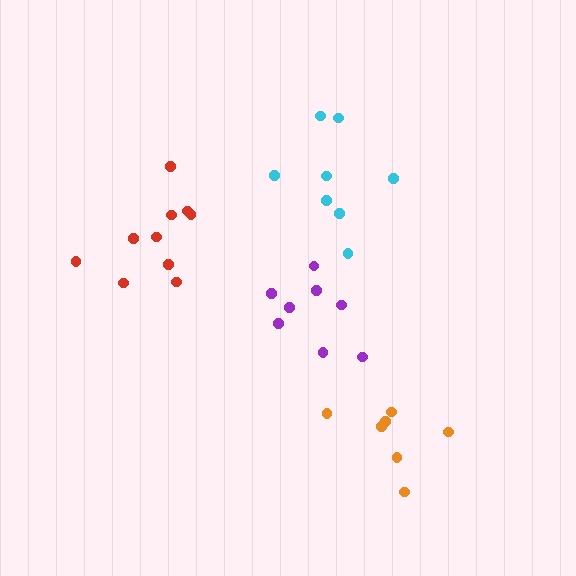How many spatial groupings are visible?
There are 4 spatial groupings.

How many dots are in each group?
Group 1: 8 dots, Group 2: 8 dots, Group 3: 10 dots, Group 4: 7 dots (33 total).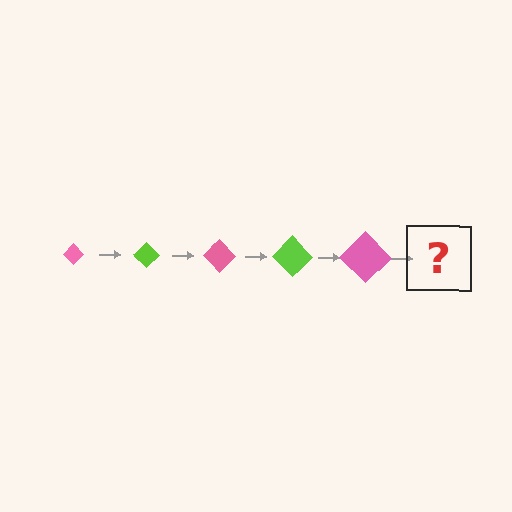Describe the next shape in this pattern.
It should be a lime diamond, larger than the previous one.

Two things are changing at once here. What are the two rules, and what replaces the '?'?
The two rules are that the diamond grows larger each step and the color cycles through pink and lime. The '?' should be a lime diamond, larger than the previous one.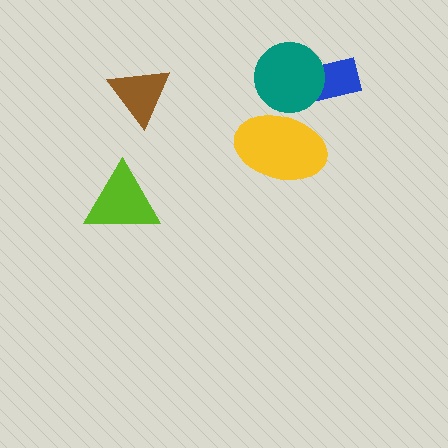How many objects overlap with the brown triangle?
0 objects overlap with the brown triangle.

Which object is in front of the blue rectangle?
The teal circle is in front of the blue rectangle.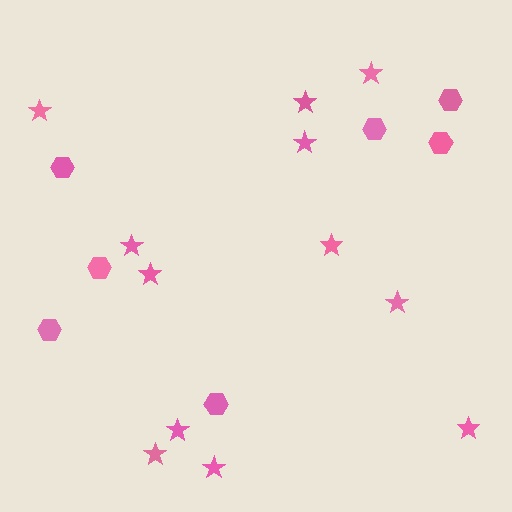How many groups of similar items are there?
There are 2 groups: one group of hexagons (7) and one group of stars (12).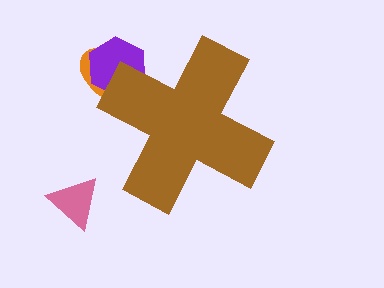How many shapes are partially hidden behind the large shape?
2 shapes are partially hidden.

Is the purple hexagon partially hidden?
Yes, the purple hexagon is partially hidden behind the brown cross.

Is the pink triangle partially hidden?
No, the pink triangle is fully visible.